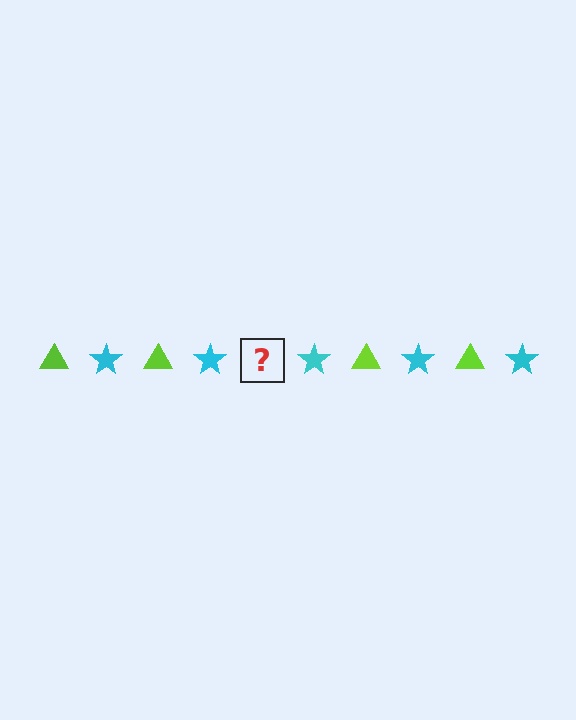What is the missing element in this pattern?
The missing element is a lime triangle.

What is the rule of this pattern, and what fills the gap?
The rule is that the pattern alternates between lime triangle and cyan star. The gap should be filled with a lime triangle.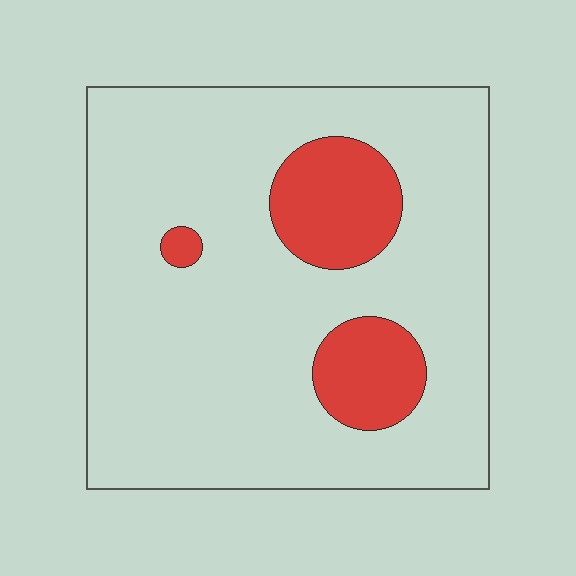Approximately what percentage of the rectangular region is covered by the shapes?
Approximately 15%.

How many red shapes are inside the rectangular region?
3.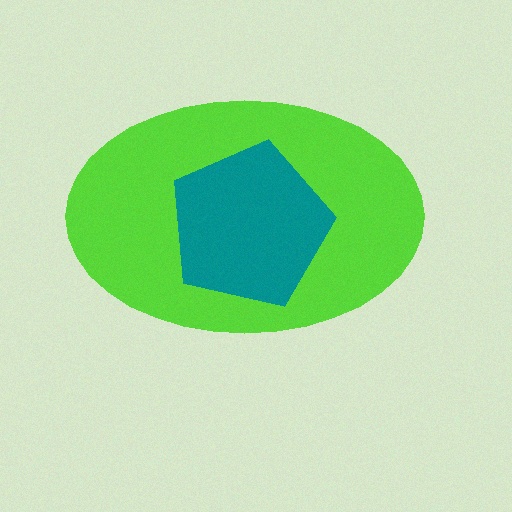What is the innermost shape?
The teal pentagon.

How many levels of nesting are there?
2.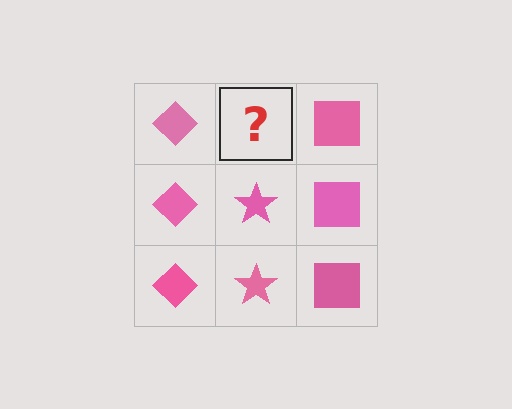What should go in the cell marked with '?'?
The missing cell should contain a pink star.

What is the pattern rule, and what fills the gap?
The rule is that each column has a consistent shape. The gap should be filled with a pink star.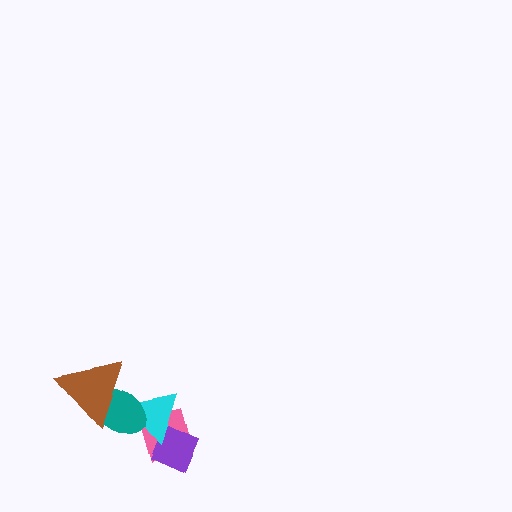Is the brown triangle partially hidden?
No, no other shape covers it.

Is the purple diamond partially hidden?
Yes, it is partially covered by another shape.